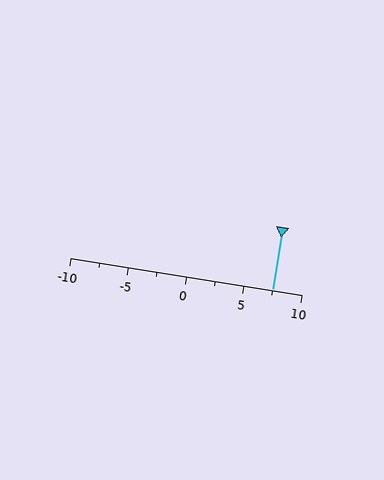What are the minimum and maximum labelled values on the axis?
The axis runs from -10 to 10.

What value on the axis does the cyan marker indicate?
The marker indicates approximately 7.5.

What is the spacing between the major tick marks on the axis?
The major ticks are spaced 5 apart.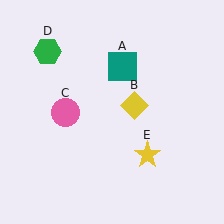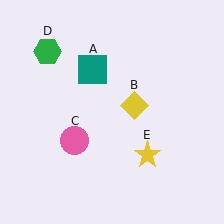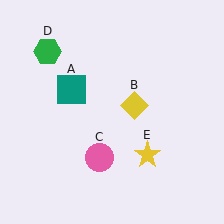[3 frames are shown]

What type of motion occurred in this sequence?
The teal square (object A), pink circle (object C) rotated counterclockwise around the center of the scene.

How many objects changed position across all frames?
2 objects changed position: teal square (object A), pink circle (object C).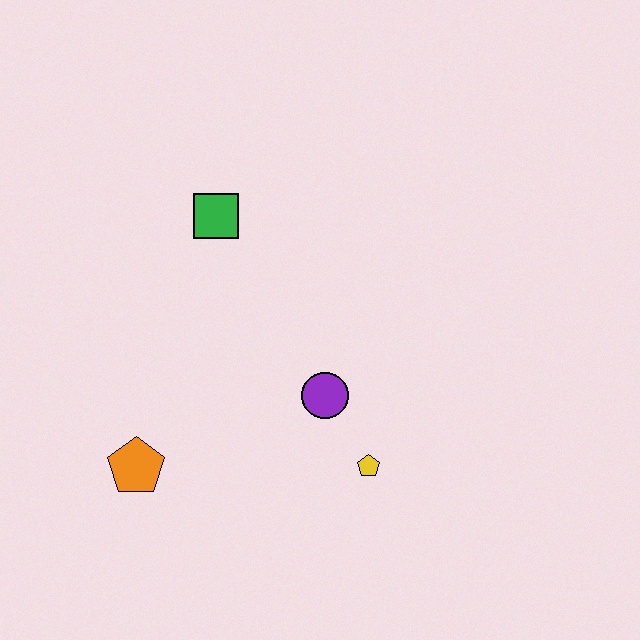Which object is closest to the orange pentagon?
The purple circle is closest to the orange pentagon.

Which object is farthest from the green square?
The yellow pentagon is farthest from the green square.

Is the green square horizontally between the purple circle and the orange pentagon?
Yes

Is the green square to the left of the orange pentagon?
No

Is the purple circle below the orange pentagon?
No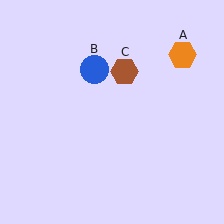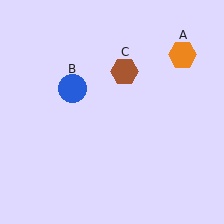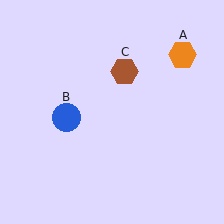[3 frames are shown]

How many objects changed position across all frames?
1 object changed position: blue circle (object B).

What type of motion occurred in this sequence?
The blue circle (object B) rotated counterclockwise around the center of the scene.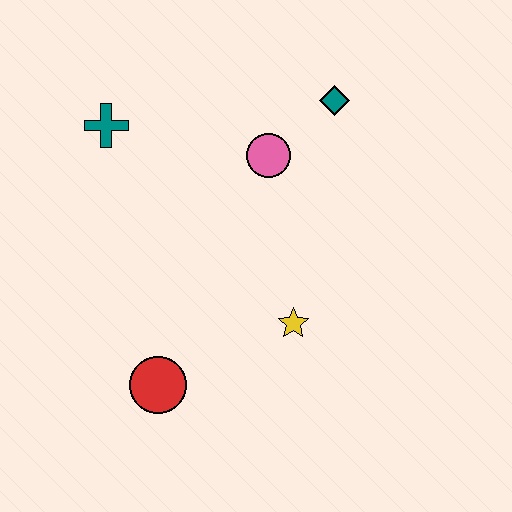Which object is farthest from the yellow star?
The teal cross is farthest from the yellow star.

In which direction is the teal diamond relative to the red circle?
The teal diamond is above the red circle.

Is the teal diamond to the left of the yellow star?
No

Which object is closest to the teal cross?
The pink circle is closest to the teal cross.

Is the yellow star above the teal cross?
No